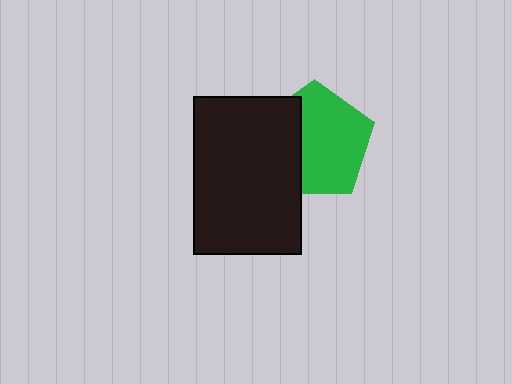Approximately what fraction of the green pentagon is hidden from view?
Roughly 35% of the green pentagon is hidden behind the black rectangle.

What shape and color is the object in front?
The object in front is a black rectangle.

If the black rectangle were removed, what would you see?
You would see the complete green pentagon.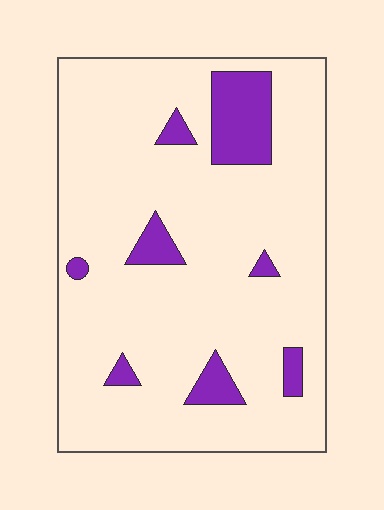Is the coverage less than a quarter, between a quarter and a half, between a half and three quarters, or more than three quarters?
Less than a quarter.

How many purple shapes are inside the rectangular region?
8.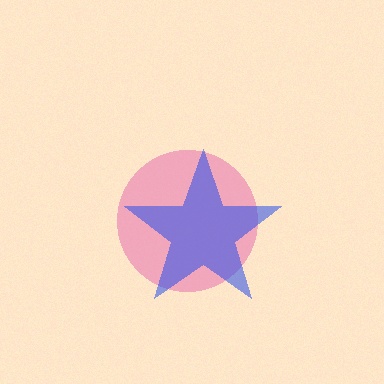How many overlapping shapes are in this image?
There are 2 overlapping shapes in the image.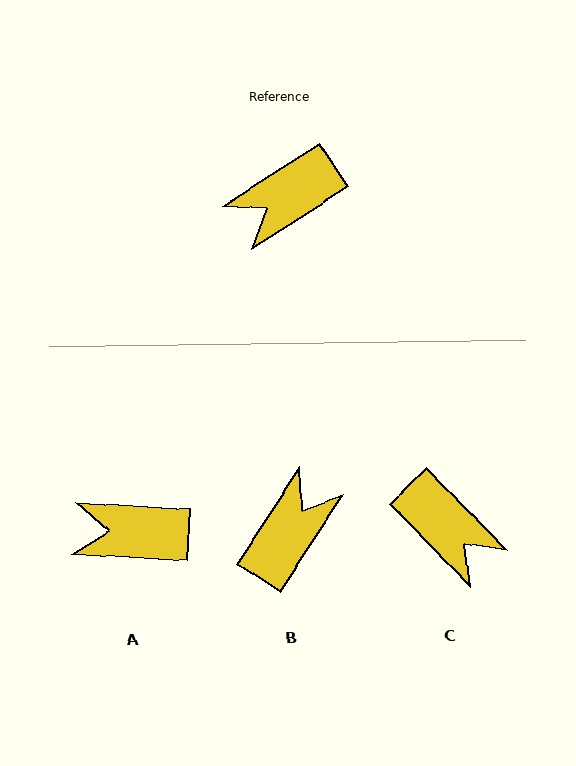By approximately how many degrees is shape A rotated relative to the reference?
Approximately 36 degrees clockwise.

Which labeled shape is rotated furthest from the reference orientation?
B, about 156 degrees away.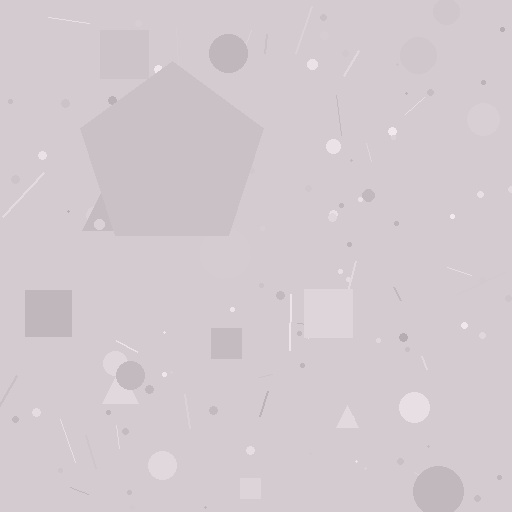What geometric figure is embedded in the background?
A pentagon is embedded in the background.